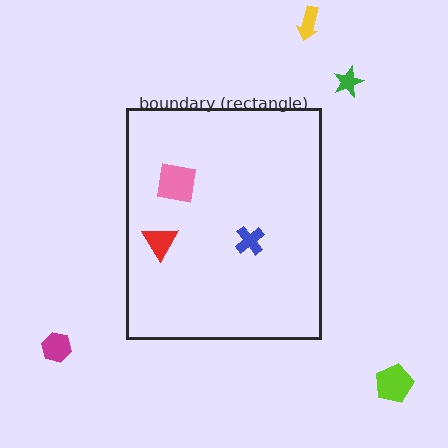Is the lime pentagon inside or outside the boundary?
Outside.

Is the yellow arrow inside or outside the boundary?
Outside.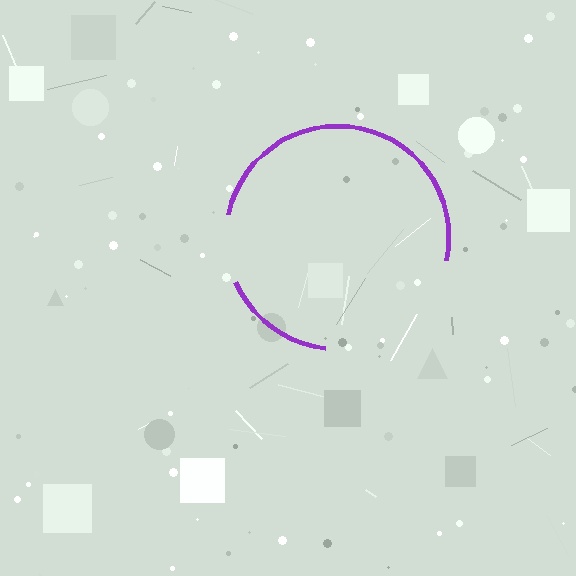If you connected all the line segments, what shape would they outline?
They would outline a circle.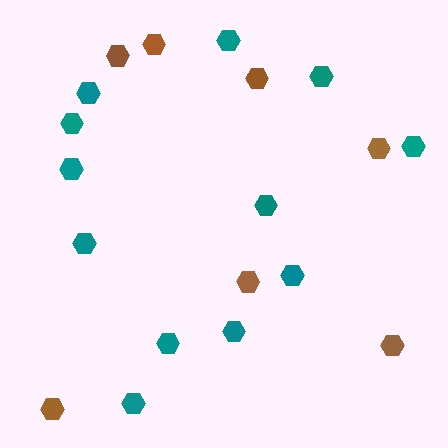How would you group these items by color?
There are 2 groups: one group of brown hexagons (7) and one group of teal hexagons (12).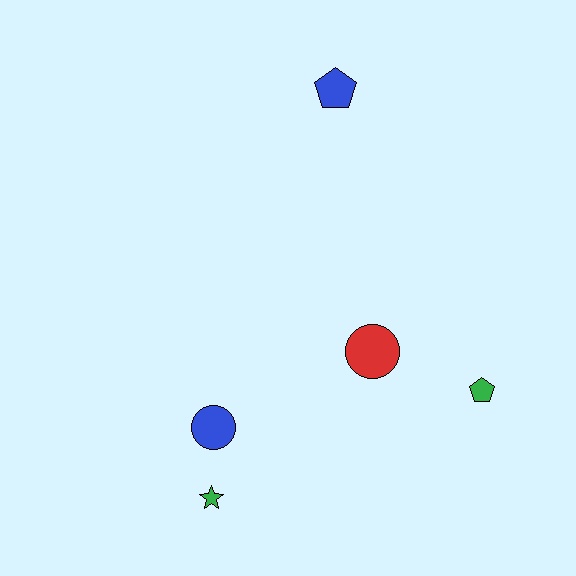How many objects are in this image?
There are 5 objects.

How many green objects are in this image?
There are 2 green objects.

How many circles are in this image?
There are 2 circles.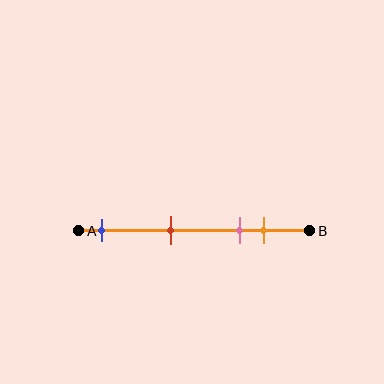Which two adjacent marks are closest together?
The pink and orange marks are the closest adjacent pair.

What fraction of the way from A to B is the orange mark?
The orange mark is approximately 80% (0.8) of the way from A to B.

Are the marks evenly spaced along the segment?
No, the marks are not evenly spaced.